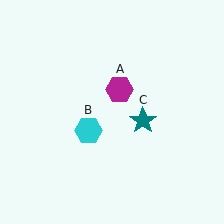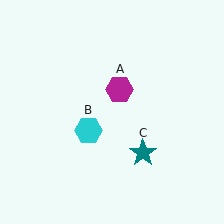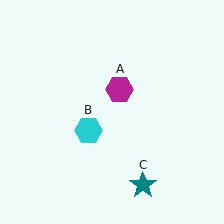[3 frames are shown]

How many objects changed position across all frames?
1 object changed position: teal star (object C).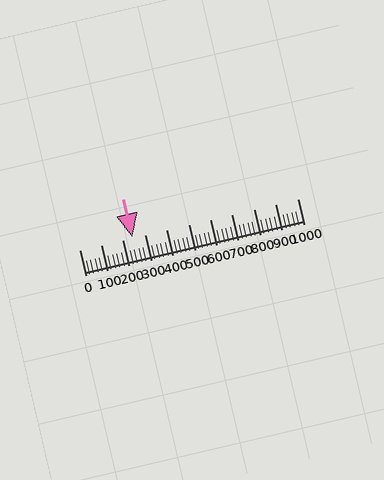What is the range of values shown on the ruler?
The ruler shows values from 0 to 1000.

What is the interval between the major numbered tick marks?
The major tick marks are spaced 100 units apart.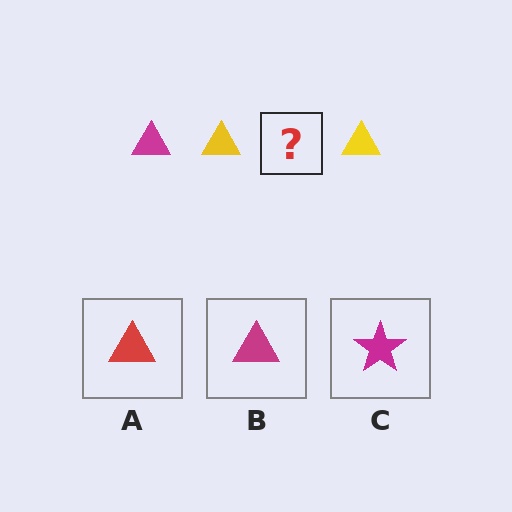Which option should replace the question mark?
Option B.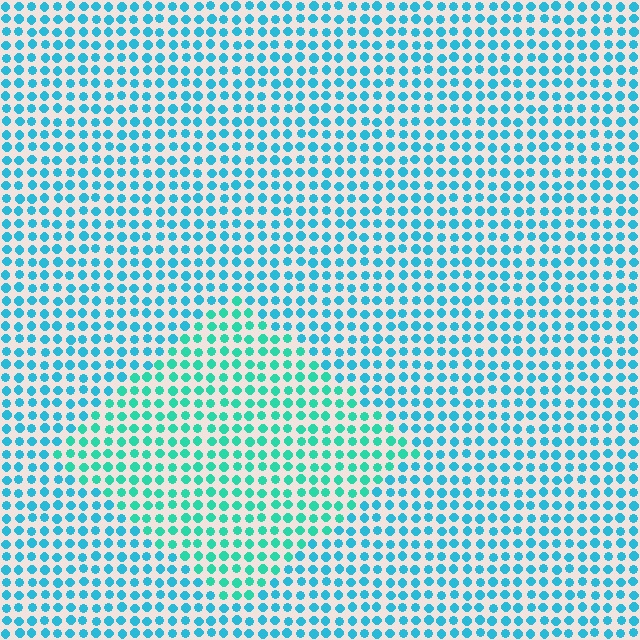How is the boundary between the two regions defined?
The boundary is defined purely by a slight shift in hue (about 26 degrees). Spacing, size, and orientation are identical on both sides.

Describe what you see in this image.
The image is filled with small cyan elements in a uniform arrangement. A diamond-shaped region is visible where the elements are tinted to a slightly different hue, forming a subtle color boundary.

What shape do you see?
I see a diamond.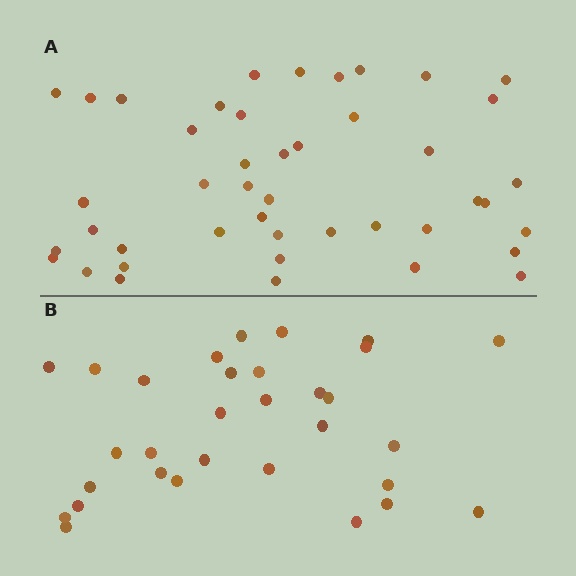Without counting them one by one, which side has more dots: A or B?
Region A (the top region) has more dots.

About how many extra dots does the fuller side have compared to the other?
Region A has approximately 15 more dots than region B.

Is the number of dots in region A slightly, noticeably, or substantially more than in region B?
Region A has noticeably more, but not dramatically so. The ratio is roughly 1.4 to 1.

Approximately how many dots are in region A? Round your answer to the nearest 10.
About 40 dots. (The exact count is 44, which rounds to 40.)